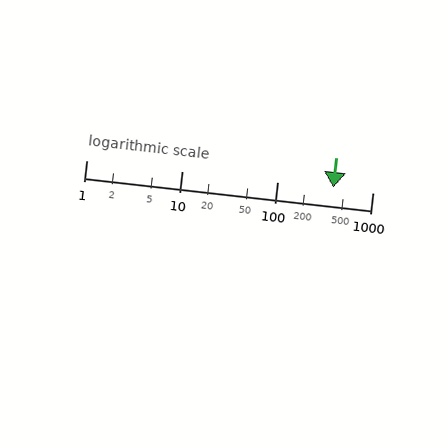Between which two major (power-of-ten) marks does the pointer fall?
The pointer is between 100 and 1000.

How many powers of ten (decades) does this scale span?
The scale spans 3 decades, from 1 to 1000.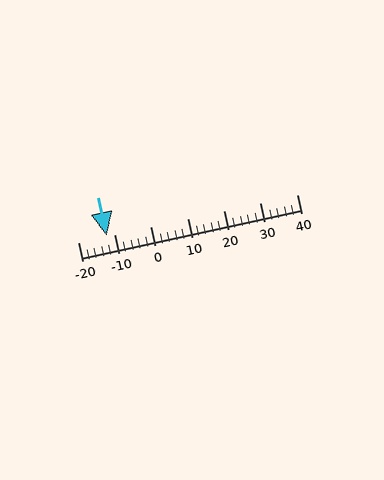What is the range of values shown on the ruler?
The ruler shows values from -20 to 40.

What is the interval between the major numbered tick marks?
The major tick marks are spaced 10 units apart.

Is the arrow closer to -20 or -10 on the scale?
The arrow is closer to -10.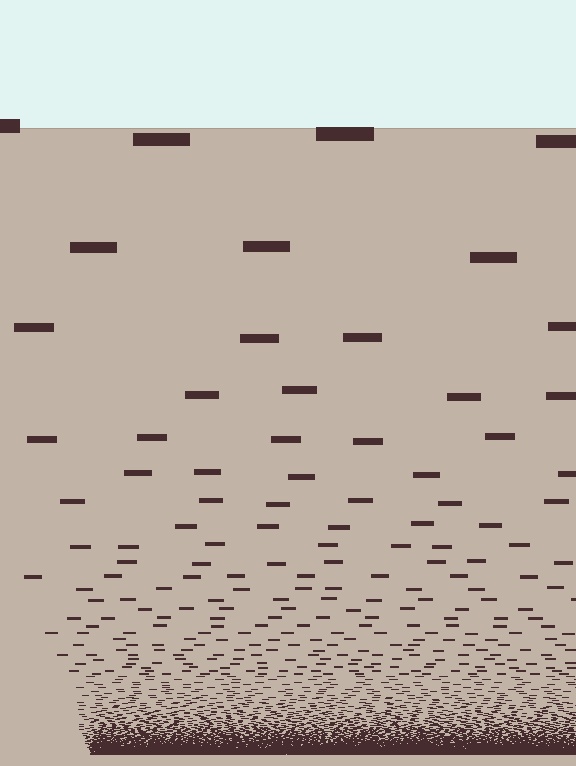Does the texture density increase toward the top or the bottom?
Density increases toward the bottom.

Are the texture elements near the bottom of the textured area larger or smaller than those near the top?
Smaller. The gradient is inverted — elements near the bottom are smaller and denser.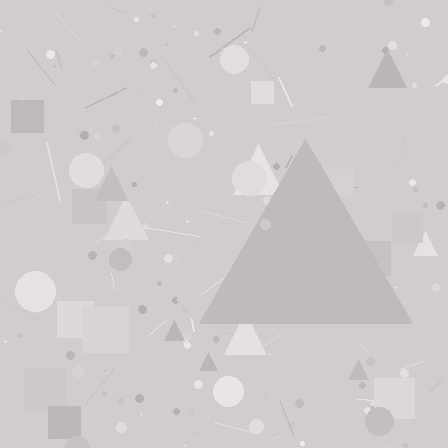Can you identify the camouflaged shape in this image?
The camouflaged shape is a triangle.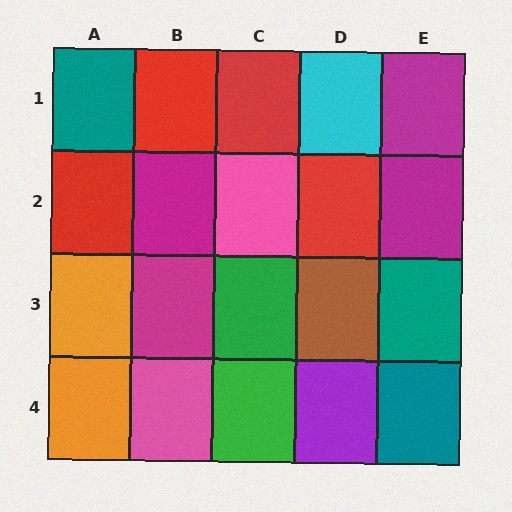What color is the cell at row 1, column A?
Teal.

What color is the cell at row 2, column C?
Pink.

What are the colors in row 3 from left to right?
Orange, magenta, green, brown, teal.